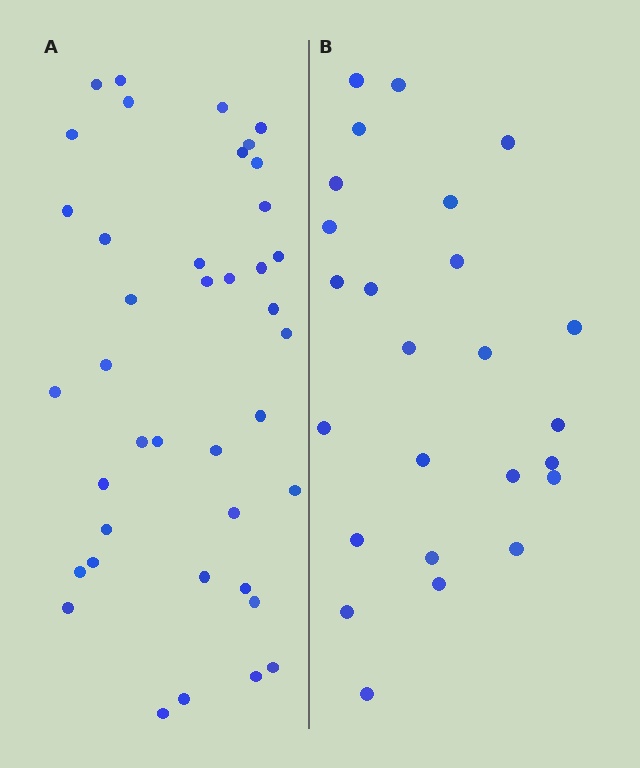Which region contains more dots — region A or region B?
Region A (the left region) has more dots.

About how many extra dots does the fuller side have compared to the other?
Region A has approximately 15 more dots than region B.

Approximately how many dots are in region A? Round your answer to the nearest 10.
About 40 dots.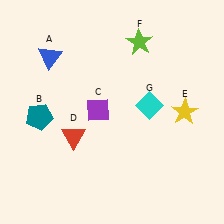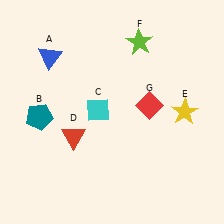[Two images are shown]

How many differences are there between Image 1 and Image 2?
There are 2 differences between the two images.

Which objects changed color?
C changed from purple to cyan. G changed from cyan to red.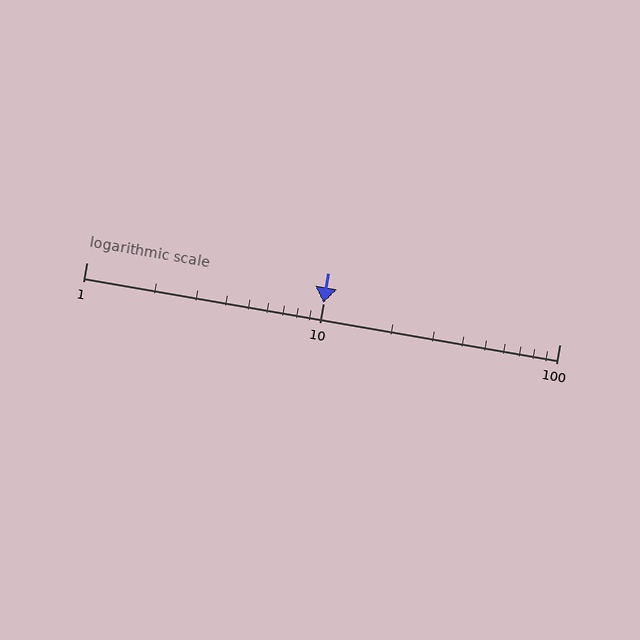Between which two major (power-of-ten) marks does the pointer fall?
The pointer is between 10 and 100.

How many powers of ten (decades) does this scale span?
The scale spans 2 decades, from 1 to 100.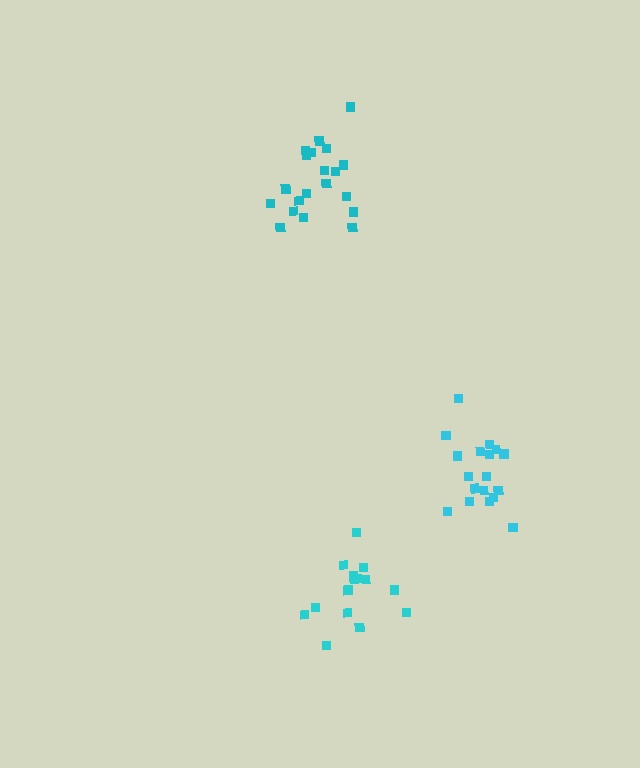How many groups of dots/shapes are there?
There are 3 groups.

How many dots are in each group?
Group 1: 15 dots, Group 2: 18 dots, Group 3: 20 dots (53 total).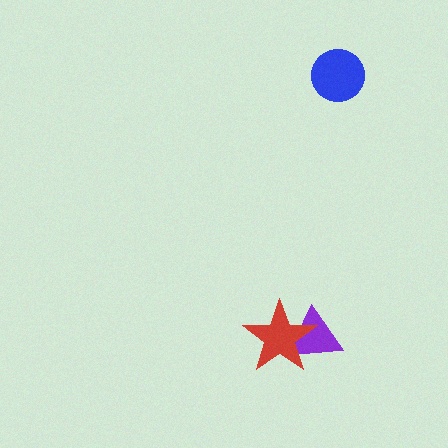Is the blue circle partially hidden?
No, no other shape covers it.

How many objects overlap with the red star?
1 object overlaps with the red star.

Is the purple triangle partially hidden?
Yes, it is partially covered by another shape.